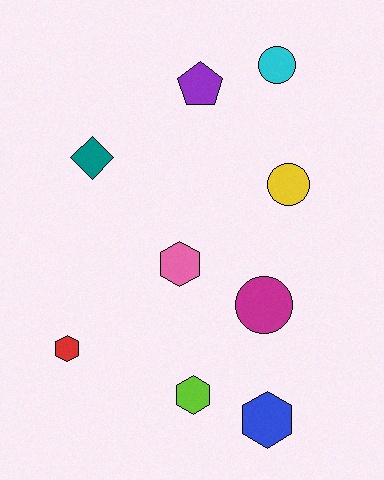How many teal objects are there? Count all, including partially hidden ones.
There is 1 teal object.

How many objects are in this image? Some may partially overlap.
There are 9 objects.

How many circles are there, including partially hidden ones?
There are 3 circles.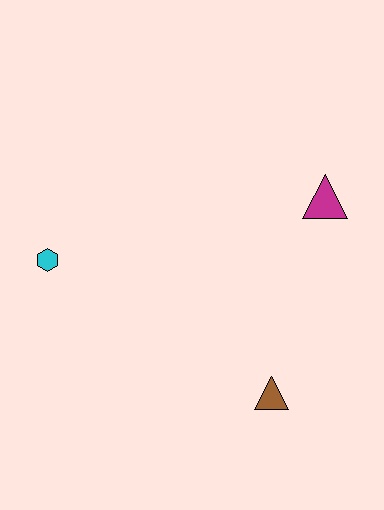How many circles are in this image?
There are no circles.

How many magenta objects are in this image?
There is 1 magenta object.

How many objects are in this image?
There are 3 objects.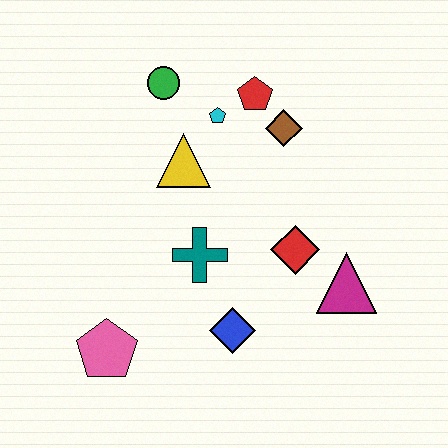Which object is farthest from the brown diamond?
The pink pentagon is farthest from the brown diamond.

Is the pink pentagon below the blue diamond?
Yes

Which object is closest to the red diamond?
The magenta triangle is closest to the red diamond.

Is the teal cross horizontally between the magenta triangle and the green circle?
Yes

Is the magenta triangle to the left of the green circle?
No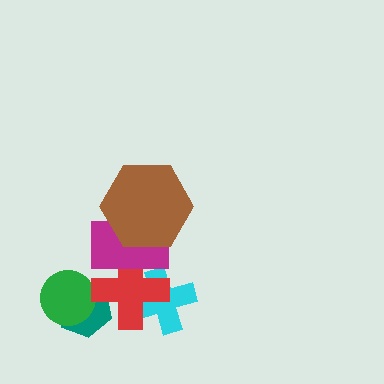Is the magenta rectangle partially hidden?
Yes, it is partially covered by another shape.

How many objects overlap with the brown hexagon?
1 object overlaps with the brown hexagon.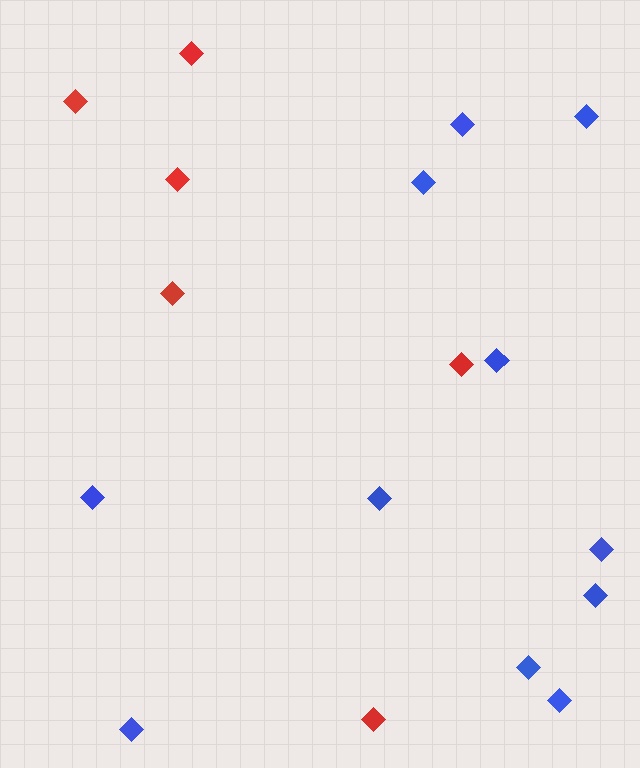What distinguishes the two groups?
There are 2 groups: one group of red diamonds (6) and one group of blue diamonds (11).